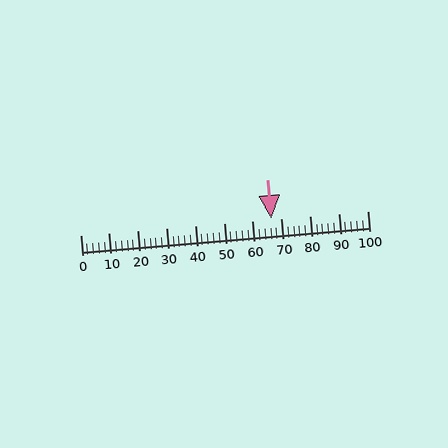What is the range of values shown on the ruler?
The ruler shows values from 0 to 100.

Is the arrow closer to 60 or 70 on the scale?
The arrow is closer to 70.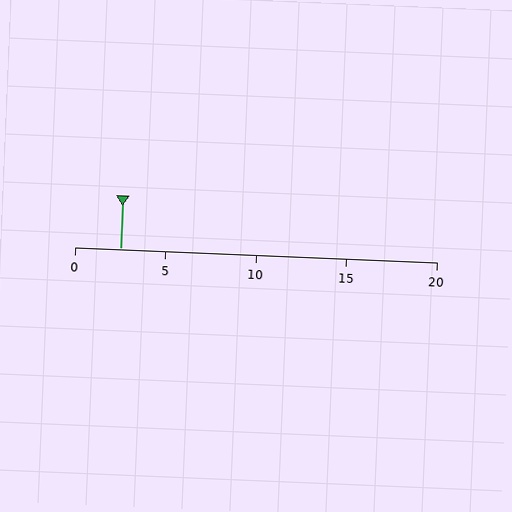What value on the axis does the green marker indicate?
The marker indicates approximately 2.5.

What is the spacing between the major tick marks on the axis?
The major ticks are spaced 5 apart.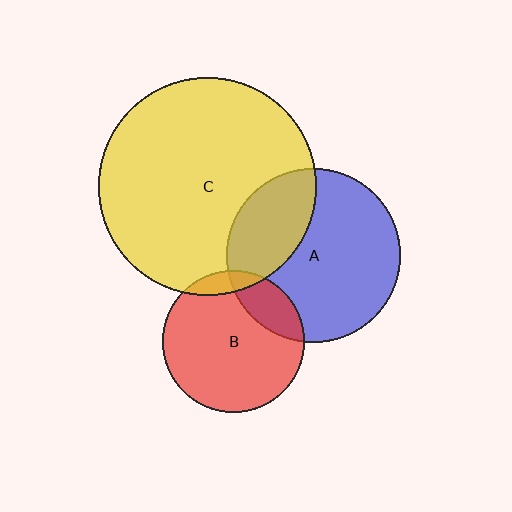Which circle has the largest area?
Circle C (yellow).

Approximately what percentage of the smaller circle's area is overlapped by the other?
Approximately 20%.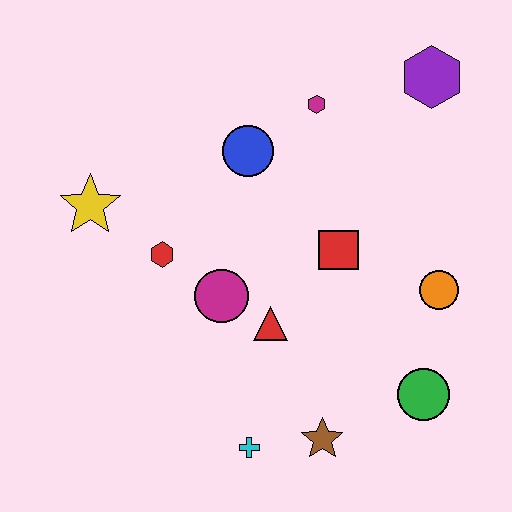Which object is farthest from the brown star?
The purple hexagon is farthest from the brown star.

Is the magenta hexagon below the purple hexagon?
Yes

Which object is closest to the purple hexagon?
The magenta hexagon is closest to the purple hexagon.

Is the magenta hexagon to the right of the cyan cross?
Yes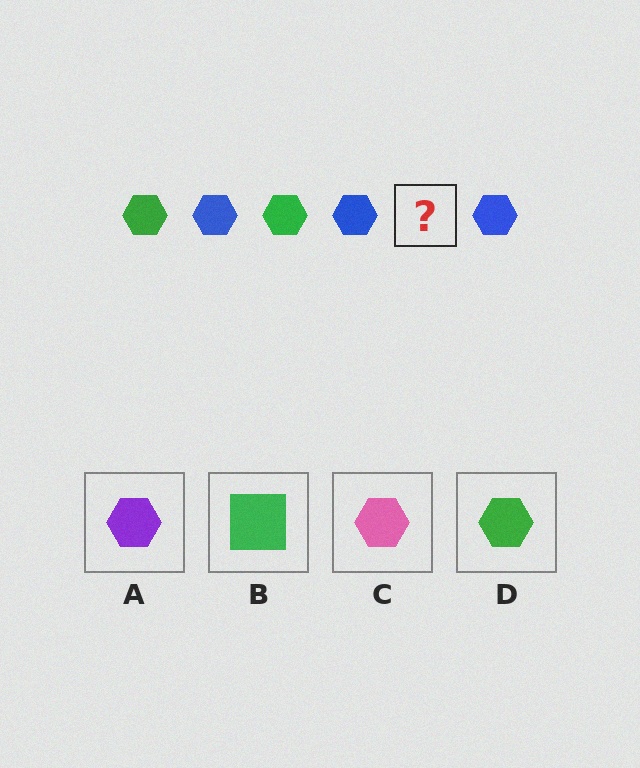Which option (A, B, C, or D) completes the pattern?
D.